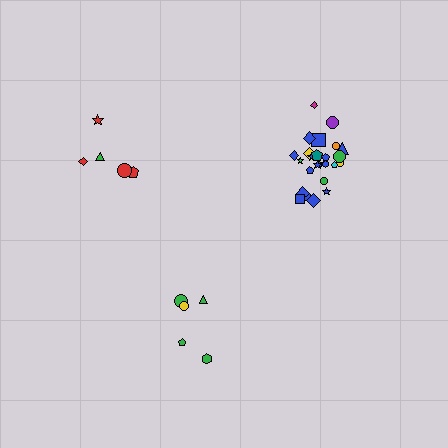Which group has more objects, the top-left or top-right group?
The top-right group.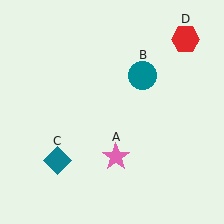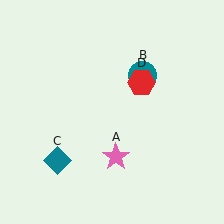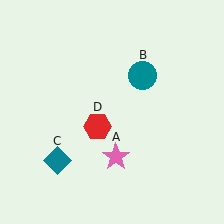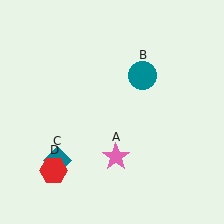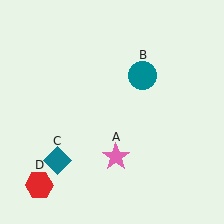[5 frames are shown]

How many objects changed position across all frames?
1 object changed position: red hexagon (object D).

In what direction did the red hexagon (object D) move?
The red hexagon (object D) moved down and to the left.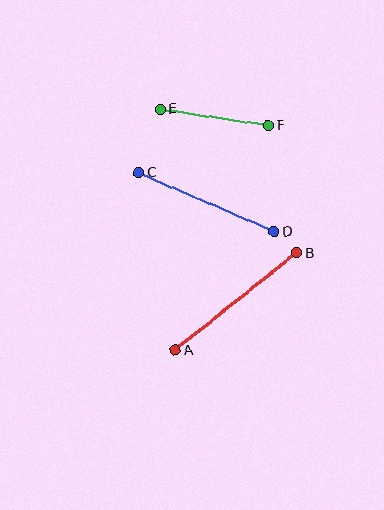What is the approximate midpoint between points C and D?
The midpoint is at approximately (206, 202) pixels.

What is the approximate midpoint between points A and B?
The midpoint is at approximately (236, 302) pixels.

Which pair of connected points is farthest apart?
Points A and B are farthest apart.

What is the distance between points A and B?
The distance is approximately 156 pixels.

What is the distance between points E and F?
The distance is approximately 109 pixels.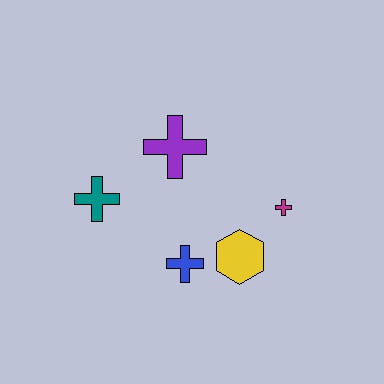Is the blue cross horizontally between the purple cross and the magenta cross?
Yes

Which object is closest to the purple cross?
The teal cross is closest to the purple cross.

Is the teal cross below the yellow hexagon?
No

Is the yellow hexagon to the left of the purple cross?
No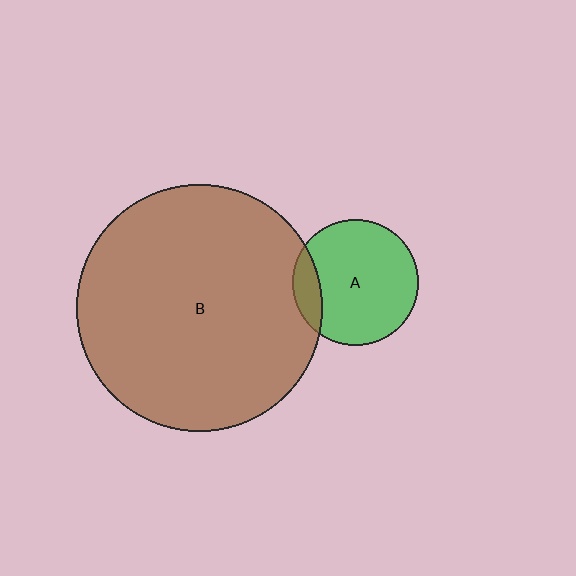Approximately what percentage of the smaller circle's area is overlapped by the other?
Approximately 15%.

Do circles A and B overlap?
Yes.